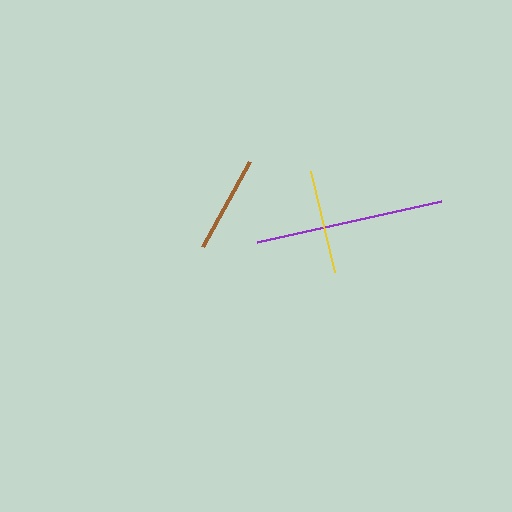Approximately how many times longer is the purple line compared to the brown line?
The purple line is approximately 1.9 times the length of the brown line.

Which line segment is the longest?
The purple line is the longest at approximately 189 pixels.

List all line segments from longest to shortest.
From longest to shortest: purple, yellow, brown.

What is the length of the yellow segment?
The yellow segment is approximately 104 pixels long.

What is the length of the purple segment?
The purple segment is approximately 189 pixels long.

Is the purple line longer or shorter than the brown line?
The purple line is longer than the brown line.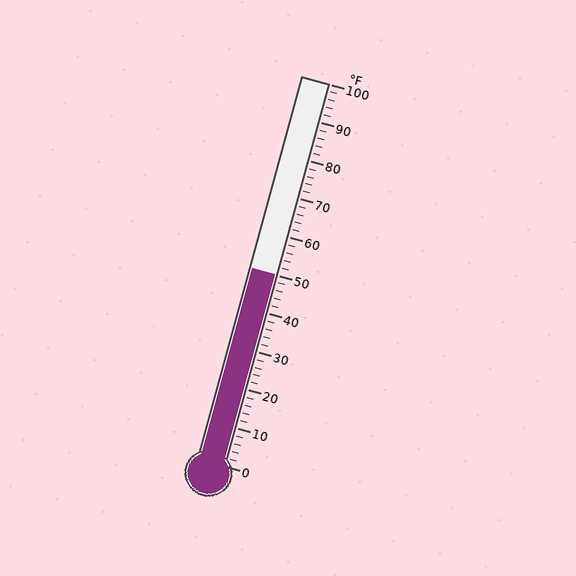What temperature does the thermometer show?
The thermometer shows approximately 50°F.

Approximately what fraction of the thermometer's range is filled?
The thermometer is filled to approximately 50% of its range.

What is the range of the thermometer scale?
The thermometer scale ranges from 0°F to 100°F.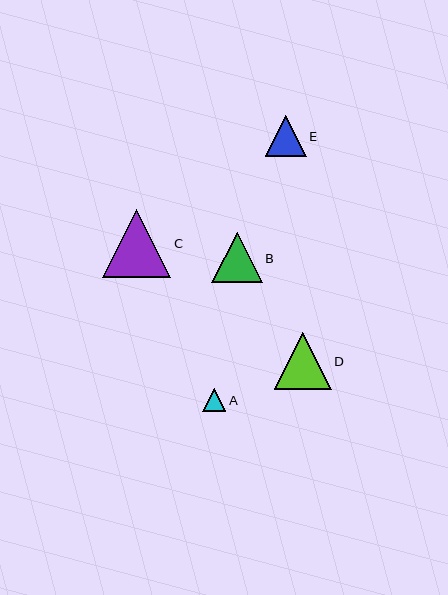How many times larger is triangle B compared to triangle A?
Triangle B is approximately 2.2 times the size of triangle A.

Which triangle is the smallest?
Triangle A is the smallest with a size of approximately 23 pixels.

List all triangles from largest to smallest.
From largest to smallest: C, D, B, E, A.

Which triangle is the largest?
Triangle C is the largest with a size of approximately 68 pixels.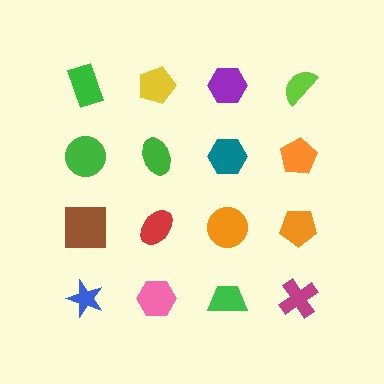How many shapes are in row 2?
4 shapes.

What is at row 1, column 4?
A lime semicircle.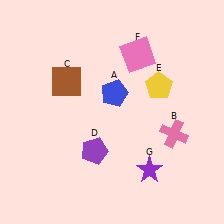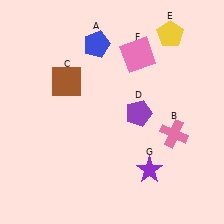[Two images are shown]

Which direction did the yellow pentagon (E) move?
The yellow pentagon (E) moved up.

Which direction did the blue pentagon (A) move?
The blue pentagon (A) moved up.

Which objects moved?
The objects that moved are: the blue pentagon (A), the purple pentagon (D), the yellow pentagon (E).